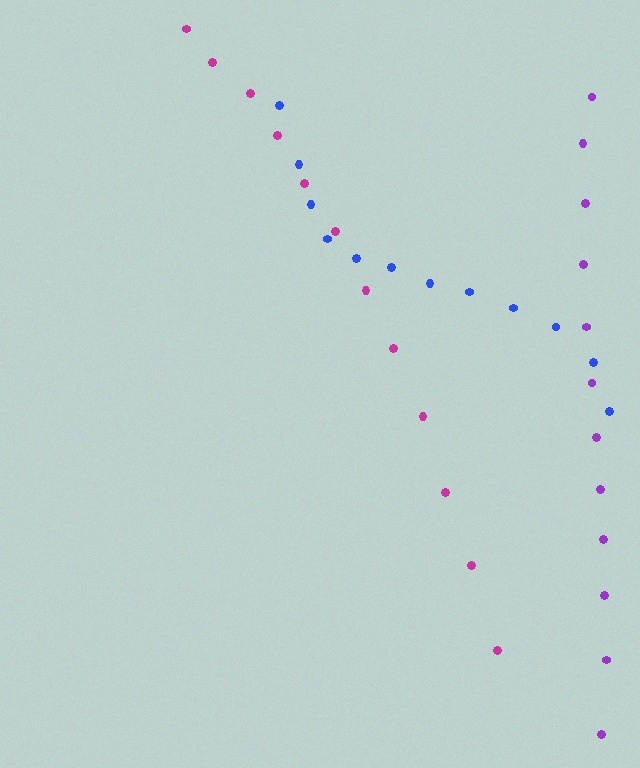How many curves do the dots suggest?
There are 3 distinct paths.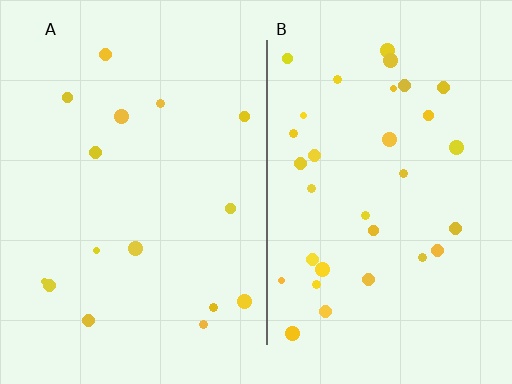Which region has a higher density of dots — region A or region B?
B (the right).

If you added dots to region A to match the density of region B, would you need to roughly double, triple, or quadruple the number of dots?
Approximately double.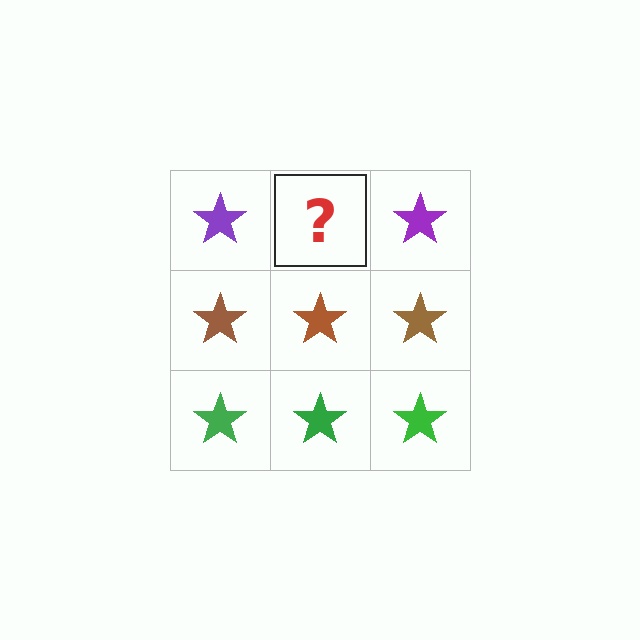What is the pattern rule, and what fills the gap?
The rule is that each row has a consistent color. The gap should be filled with a purple star.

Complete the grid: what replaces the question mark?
The question mark should be replaced with a purple star.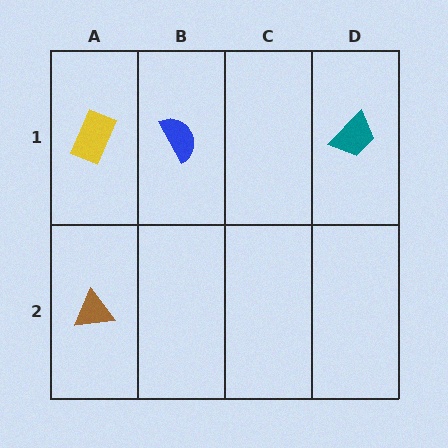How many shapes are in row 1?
3 shapes.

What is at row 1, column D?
A teal trapezoid.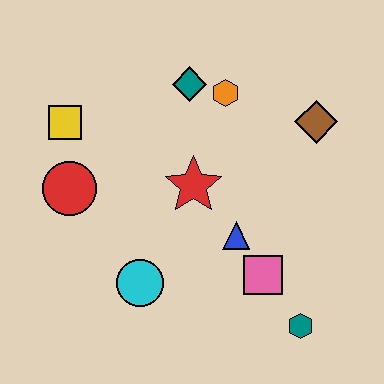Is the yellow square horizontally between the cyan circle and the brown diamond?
No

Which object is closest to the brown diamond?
The orange hexagon is closest to the brown diamond.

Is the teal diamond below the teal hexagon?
No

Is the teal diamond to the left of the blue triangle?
Yes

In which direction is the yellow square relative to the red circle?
The yellow square is above the red circle.